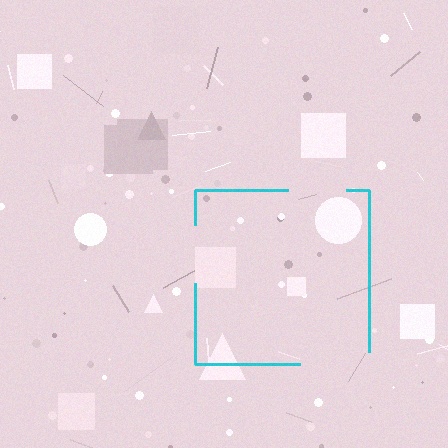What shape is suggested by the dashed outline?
The dashed outline suggests a square.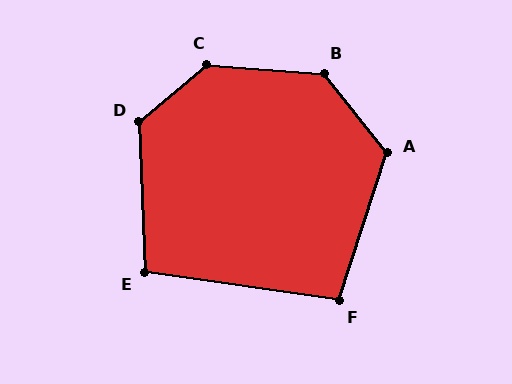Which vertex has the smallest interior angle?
F, at approximately 100 degrees.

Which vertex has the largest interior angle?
C, at approximately 135 degrees.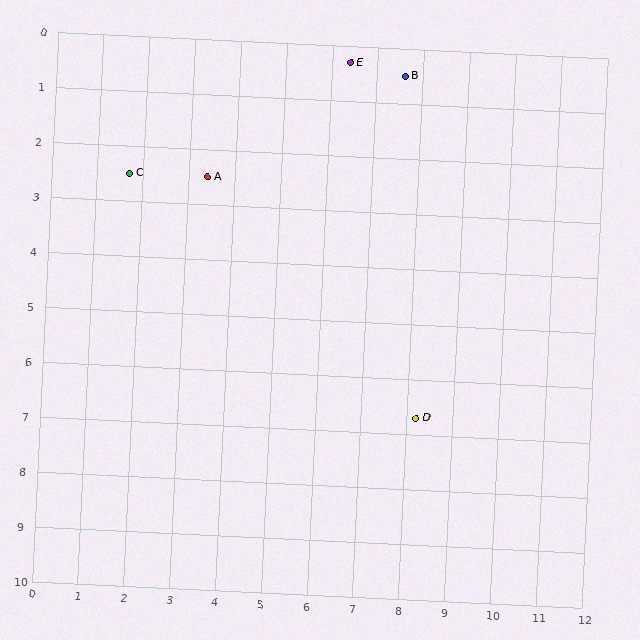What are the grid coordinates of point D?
Point D is at approximately (8.2, 6.7).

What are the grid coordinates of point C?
Point C is at approximately (1.7, 2.5).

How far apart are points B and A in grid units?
Points B and A are about 4.7 grid units apart.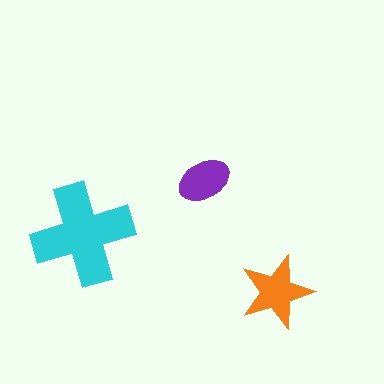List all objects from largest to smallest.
The cyan cross, the orange star, the purple ellipse.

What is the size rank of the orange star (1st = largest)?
2nd.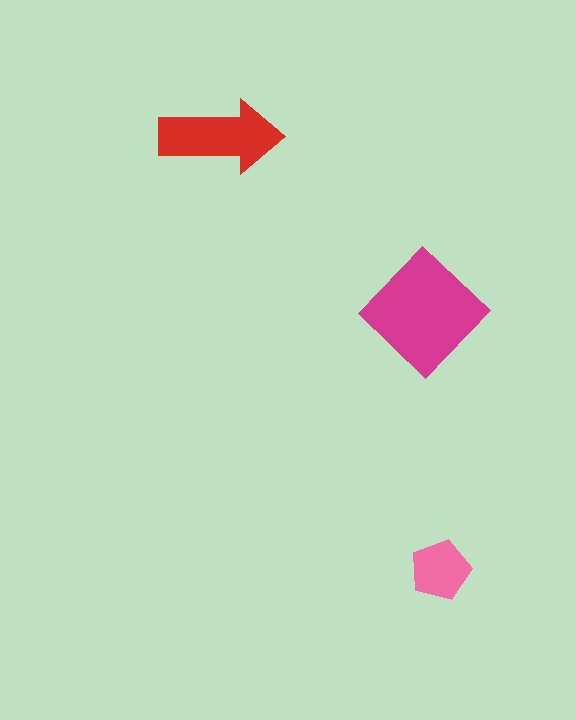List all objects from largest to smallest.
The magenta diamond, the red arrow, the pink pentagon.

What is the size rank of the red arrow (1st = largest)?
2nd.